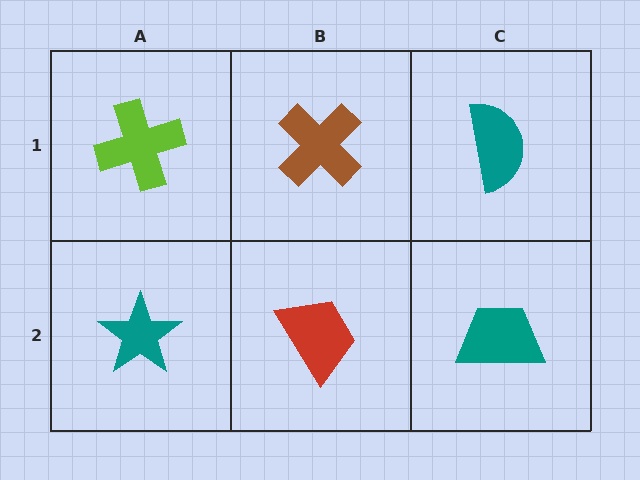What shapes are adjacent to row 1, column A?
A teal star (row 2, column A), a brown cross (row 1, column B).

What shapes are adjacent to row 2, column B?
A brown cross (row 1, column B), a teal star (row 2, column A), a teal trapezoid (row 2, column C).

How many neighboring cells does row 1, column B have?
3.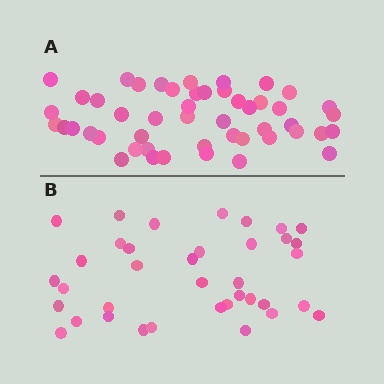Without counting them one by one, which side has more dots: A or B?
Region A (the top region) has more dots.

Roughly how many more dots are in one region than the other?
Region A has roughly 12 or so more dots than region B.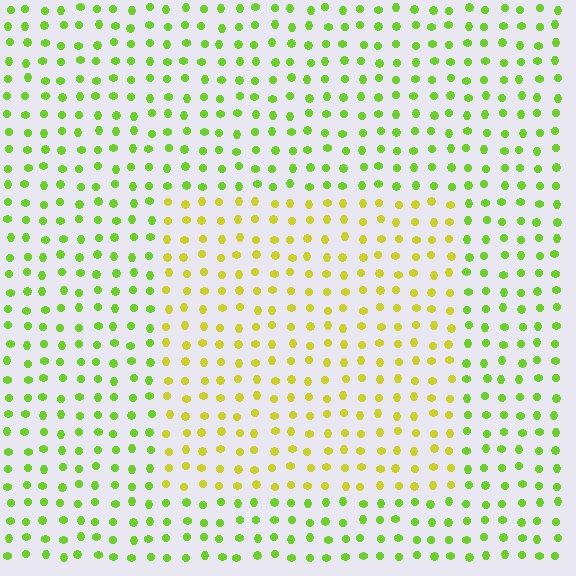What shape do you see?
I see a rectangle.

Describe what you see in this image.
The image is filled with small lime elements in a uniform arrangement. A rectangle-shaped region is visible where the elements are tinted to a slightly different hue, forming a subtle color boundary.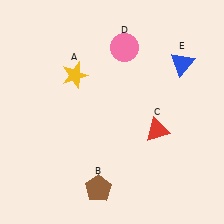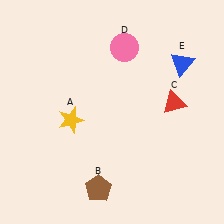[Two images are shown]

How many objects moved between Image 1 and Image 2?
2 objects moved between the two images.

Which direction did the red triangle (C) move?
The red triangle (C) moved up.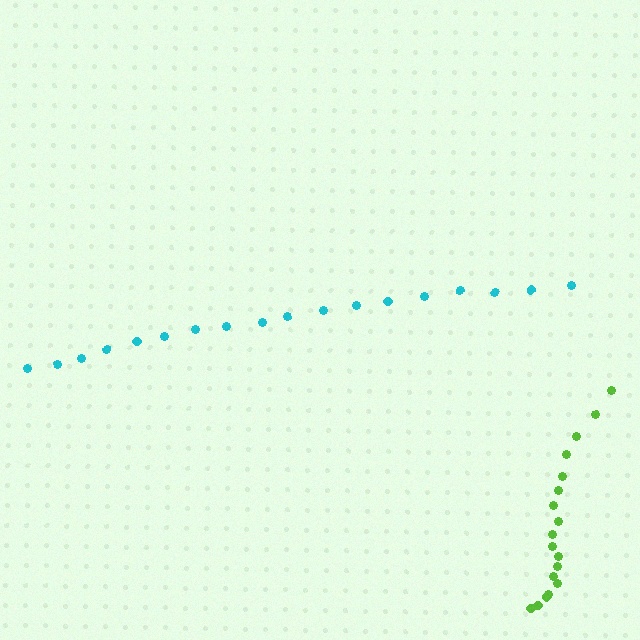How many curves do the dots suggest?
There are 2 distinct paths.